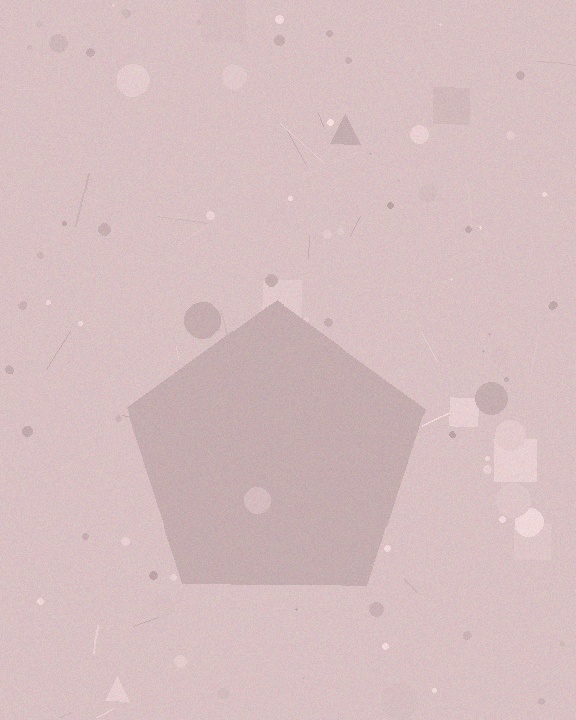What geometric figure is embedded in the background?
A pentagon is embedded in the background.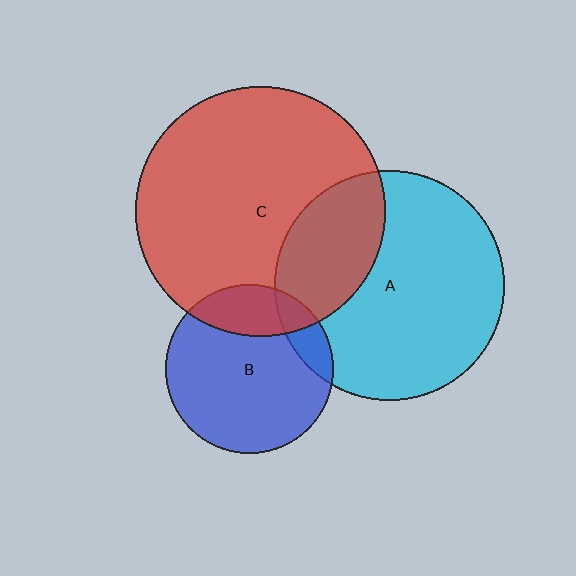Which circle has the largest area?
Circle C (red).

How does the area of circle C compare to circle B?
Approximately 2.2 times.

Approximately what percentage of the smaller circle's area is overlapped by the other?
Approximately 10%.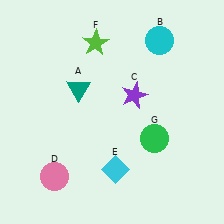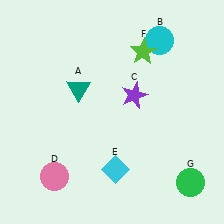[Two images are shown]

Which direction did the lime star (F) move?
The lime star (F) moved right.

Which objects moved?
The objects that moved are: the lime star (F), the green circle (G).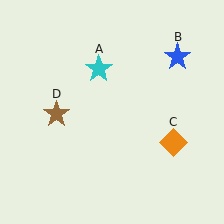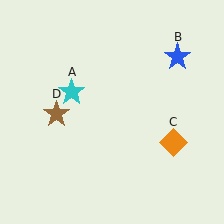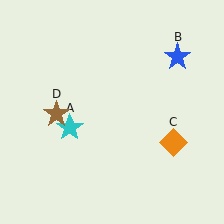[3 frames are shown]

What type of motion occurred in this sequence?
The cyan star (object A) rotated counterclockwise around the center of the scene.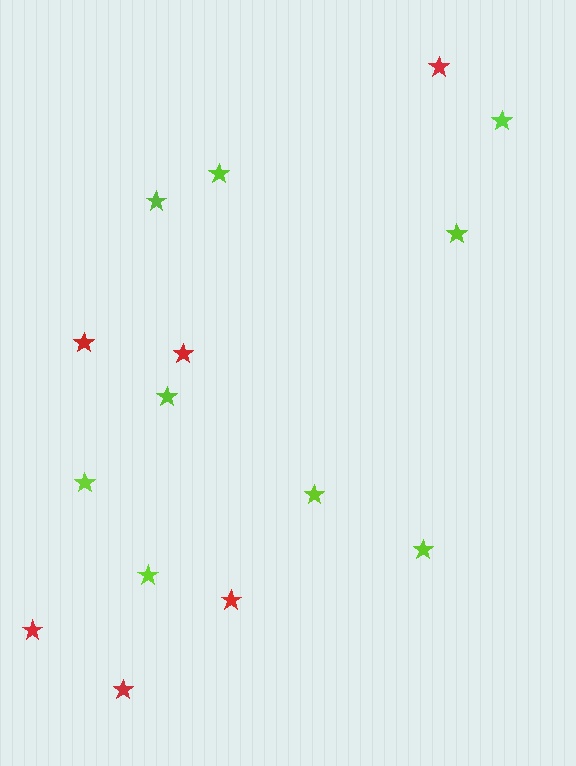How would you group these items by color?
There are 2 groups: one group of lime stars (9) and one group of red stars (6).